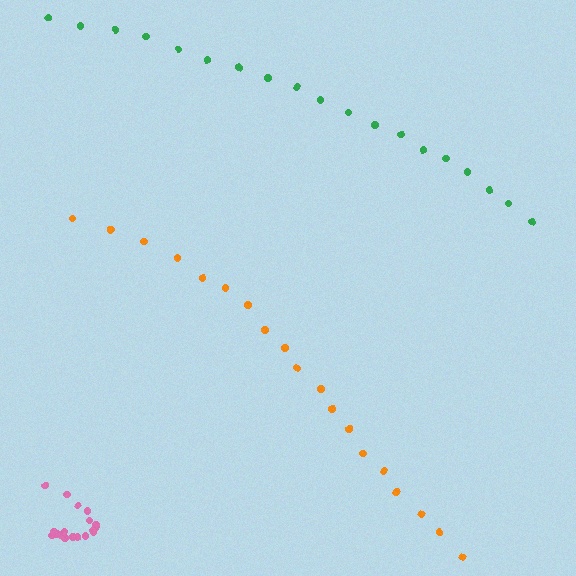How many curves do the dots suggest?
There are 3 distinct paths.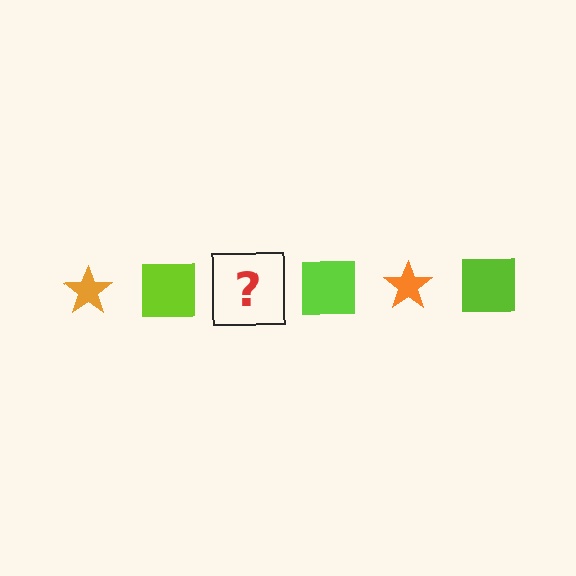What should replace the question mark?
The question mark should be replaced with an orange star.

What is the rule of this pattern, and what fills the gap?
The rule is that the pattern alternates between orange star and lime square. The gap should be filled with an orange star.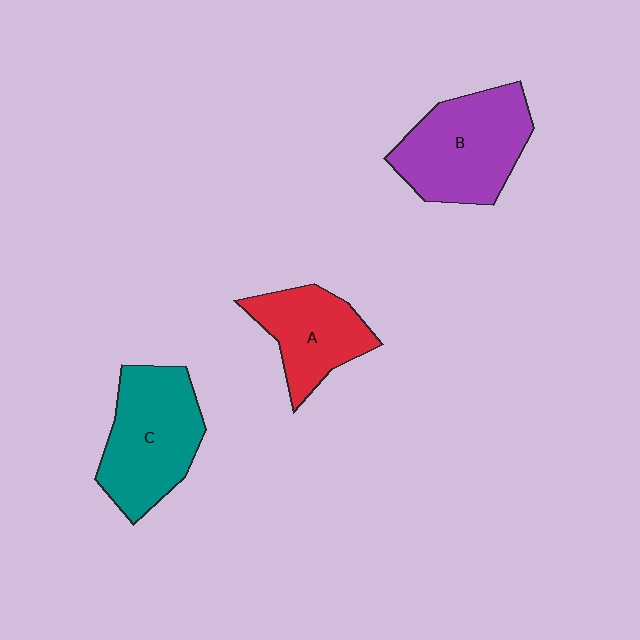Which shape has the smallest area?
Shape A (red).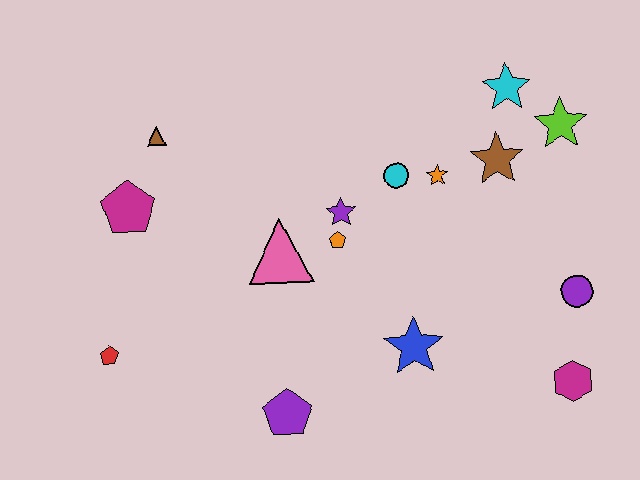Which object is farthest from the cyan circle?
The red pentagon is farthest from the cyan circle.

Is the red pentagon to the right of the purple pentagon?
No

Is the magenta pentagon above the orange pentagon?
Yes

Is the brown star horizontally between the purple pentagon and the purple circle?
Yes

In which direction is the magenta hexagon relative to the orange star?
The magenta hexagon is below the orange star.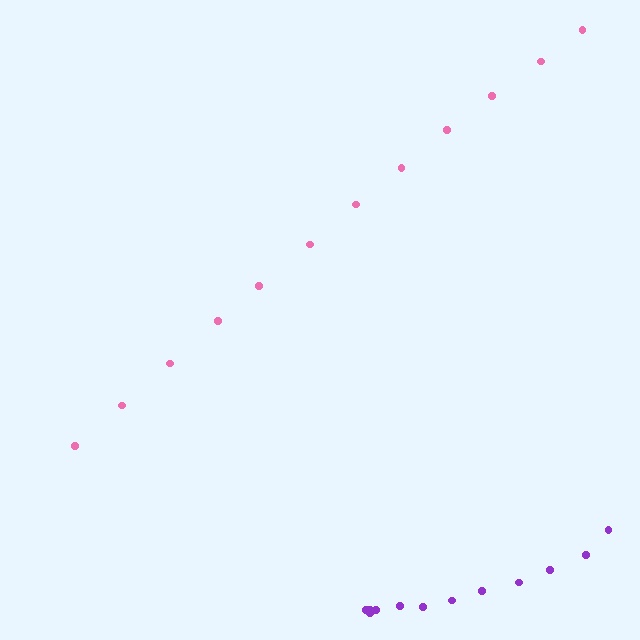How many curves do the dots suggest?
There are 2 distinct paths.